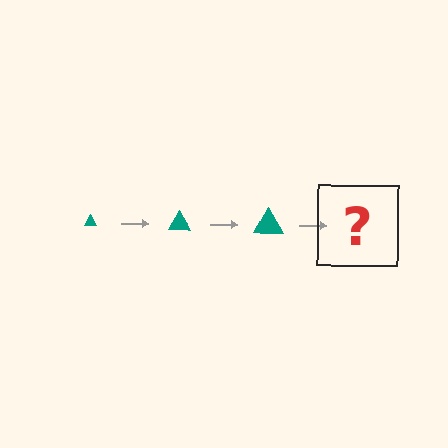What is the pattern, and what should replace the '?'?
The pattern is that the triangle gets progressively larger each step. The '?' should be a teal triangle, larger than the previous one.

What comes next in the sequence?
The next element should be a teal triangle, larger than the previous one.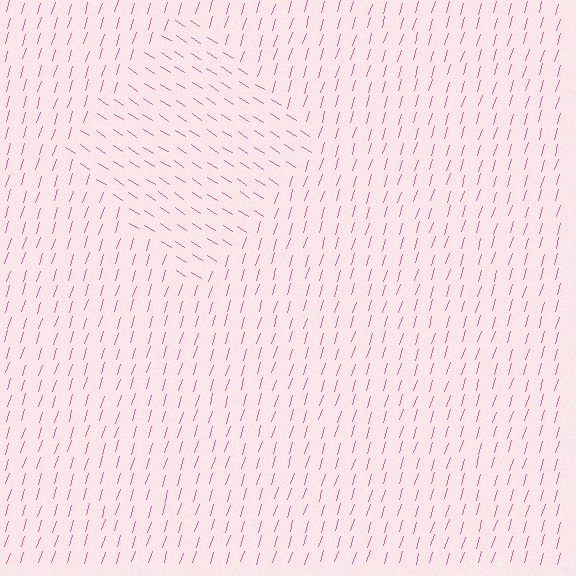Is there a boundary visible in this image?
Yes, there is a texture boundary formed by a change in line orientation.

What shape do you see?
I see a diamond.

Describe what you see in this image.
The image is filled with small pink line segments. A diamond region in the image has lines oriented differently from the surrounding lines, creating a visible texture boundary.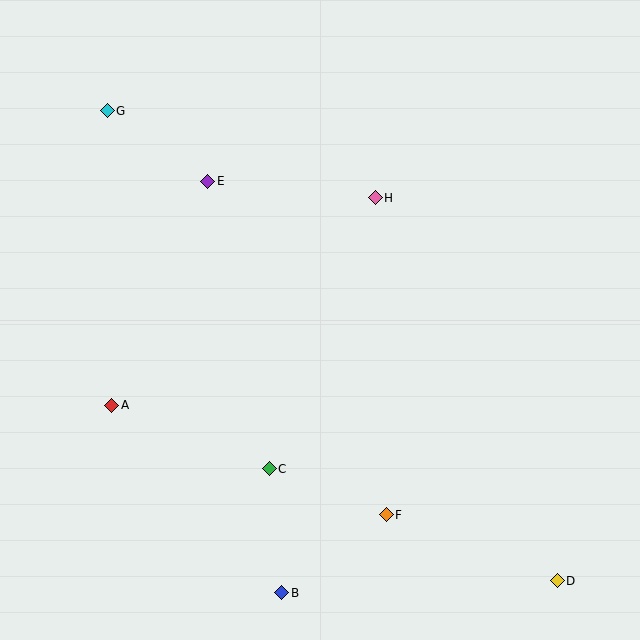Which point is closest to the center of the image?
Point H at (375, 198) is closest to the center.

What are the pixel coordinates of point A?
Point A is at (112, 405).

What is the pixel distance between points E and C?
The distance between E and C is 294 pixels.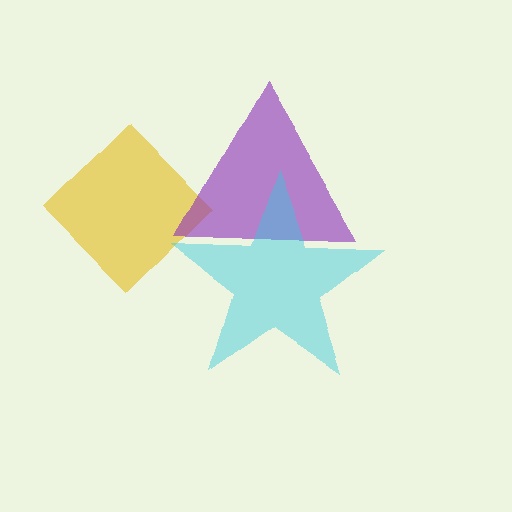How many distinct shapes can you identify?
There are 3 distinct shapes: a yellow diamond, a purple triangle, a cyan star.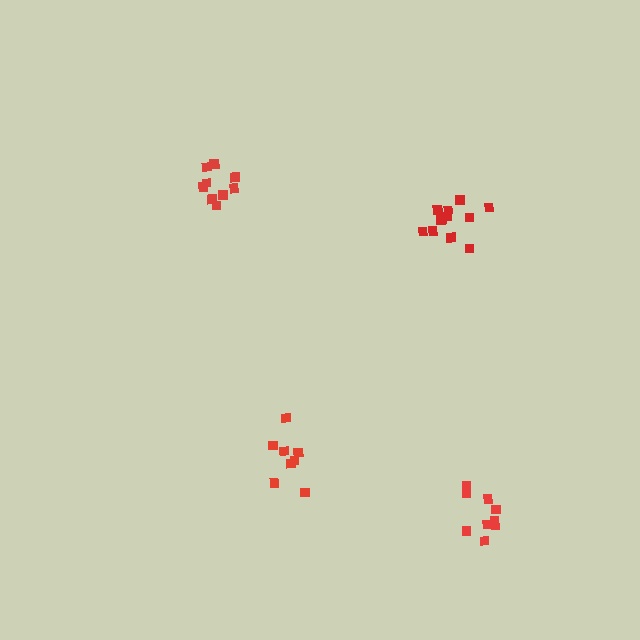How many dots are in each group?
Group 1: 9 dots, Group 2: 8 dots, Group 3: 12 dots, Group 4: 9 dots (38 total).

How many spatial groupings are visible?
There are 4 spatial groupings.